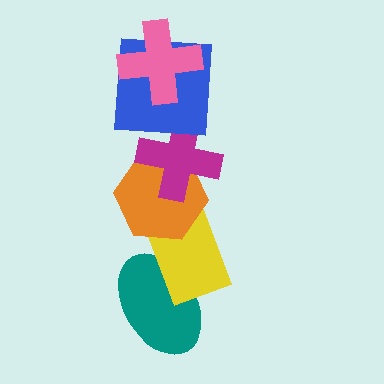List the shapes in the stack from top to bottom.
From top to bottom: the pink cross, the blue square, the magenta cross, the orange hexagon, the yellow rectangle, the teal ellipse.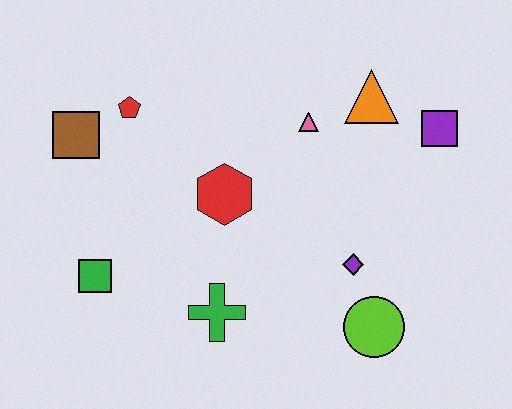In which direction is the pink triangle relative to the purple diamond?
The pink triangle is above the purple diamond.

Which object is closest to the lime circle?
The purple diamond is closest to the lime circle.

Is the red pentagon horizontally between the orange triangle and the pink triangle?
No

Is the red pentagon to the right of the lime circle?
No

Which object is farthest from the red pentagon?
The lime circle is farthest from the red pentagon.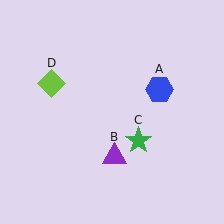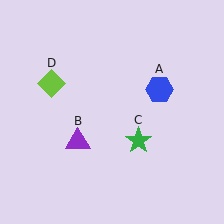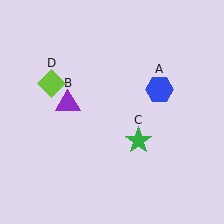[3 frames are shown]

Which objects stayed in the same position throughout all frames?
Blue hexagon (object A) and green star (object C) and lime diamond (object D) remained stationary.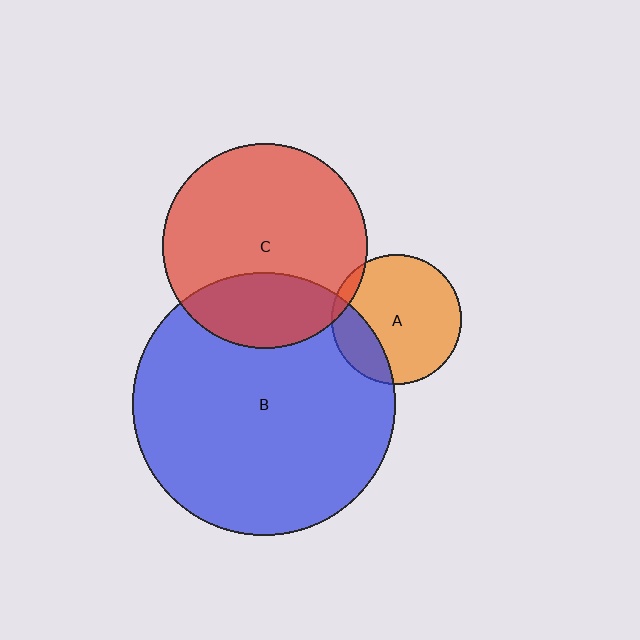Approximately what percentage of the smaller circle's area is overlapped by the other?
Approximately 20%.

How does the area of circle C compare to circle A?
Approximately 2.5 times.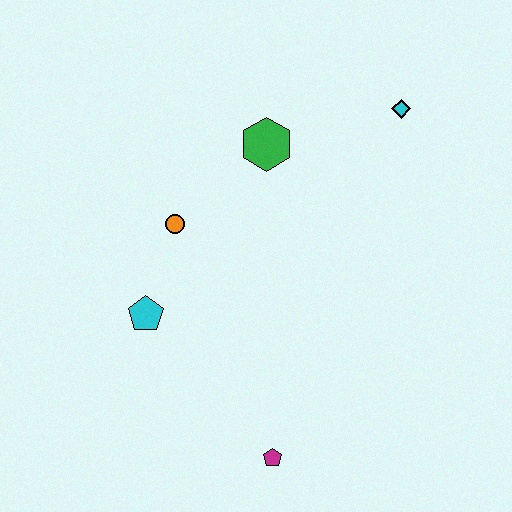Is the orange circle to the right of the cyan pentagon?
Yes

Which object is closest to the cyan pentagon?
The orange circle is closest to the cyan pentagon.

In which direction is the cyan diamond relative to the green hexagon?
The cyan diamond is to the right of the green hexagon.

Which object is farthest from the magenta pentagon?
The cyan diamond is farthest from the magenta pentagon.